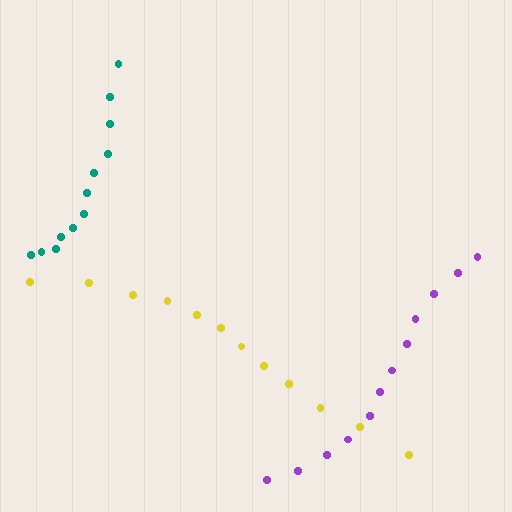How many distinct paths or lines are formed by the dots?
There are 3 distinct paths.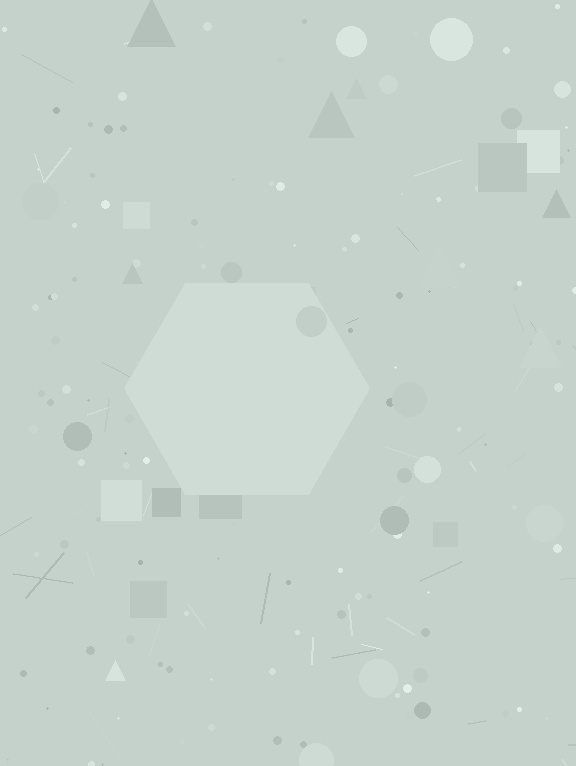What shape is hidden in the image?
A hexagon is hidden in the image.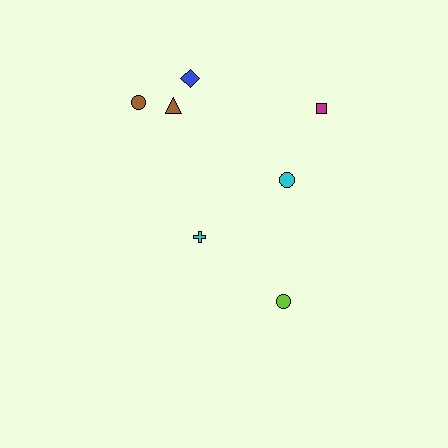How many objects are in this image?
There are 7 objects.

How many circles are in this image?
There are 3 circles.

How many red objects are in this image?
There are no red objects.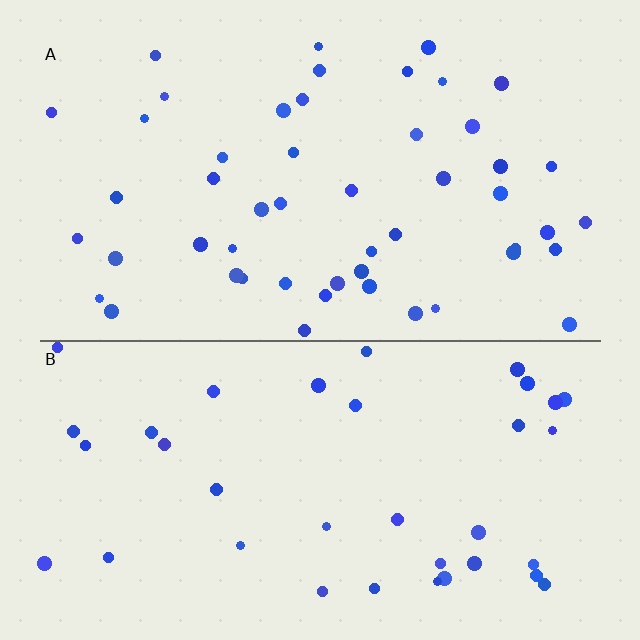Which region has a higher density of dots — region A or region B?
A (the top).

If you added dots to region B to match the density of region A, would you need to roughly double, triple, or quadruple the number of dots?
Approximately double.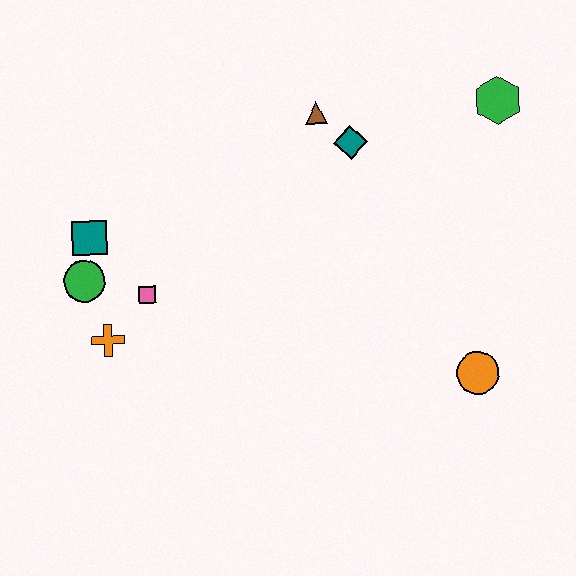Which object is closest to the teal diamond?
The brown triangle is closest to the teal diamond.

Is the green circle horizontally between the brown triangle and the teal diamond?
No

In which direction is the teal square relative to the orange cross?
The teal square is above the orange cross.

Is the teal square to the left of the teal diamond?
Yes